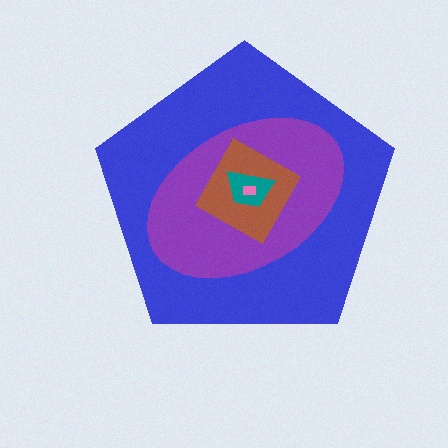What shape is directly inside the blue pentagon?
The purple ellipse.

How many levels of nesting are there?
5.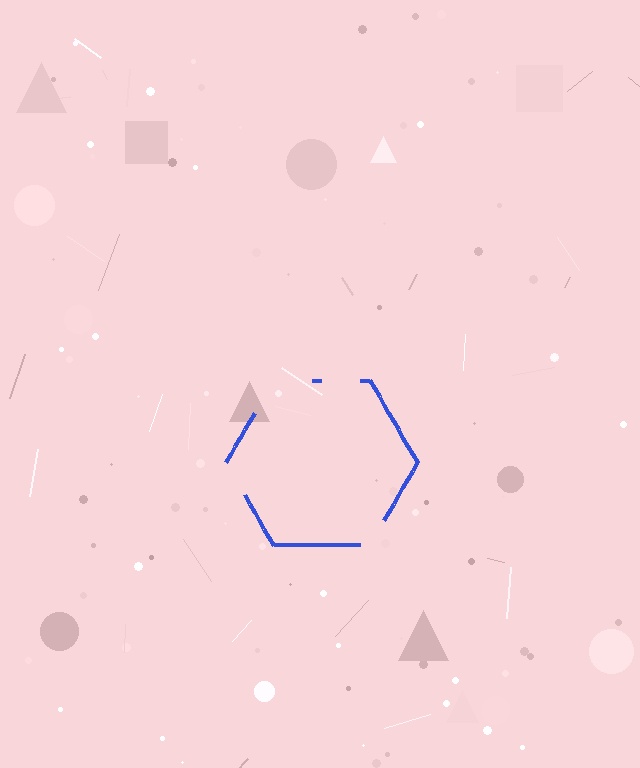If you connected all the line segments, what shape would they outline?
They would outline a hexagon.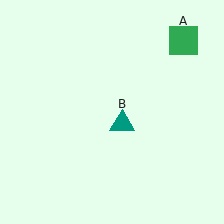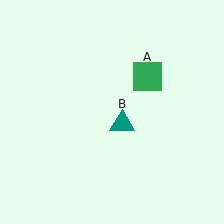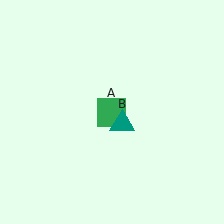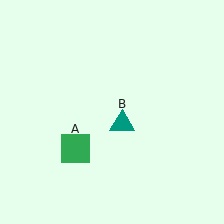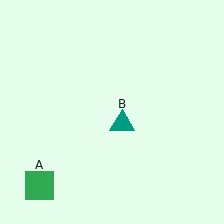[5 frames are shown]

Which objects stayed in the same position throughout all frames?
Teal triangle (object B) remained stationary.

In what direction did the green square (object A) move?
The green square (object A) moved down and to the left.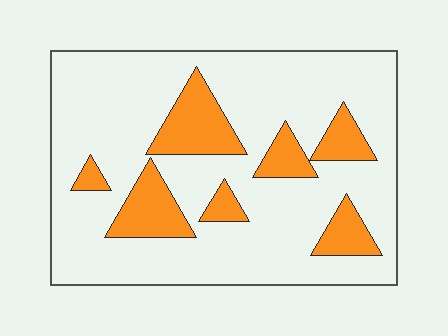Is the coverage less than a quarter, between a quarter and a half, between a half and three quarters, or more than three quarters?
Less than a quarter.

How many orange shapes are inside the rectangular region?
7.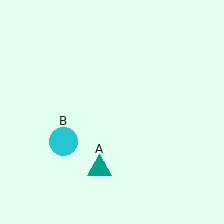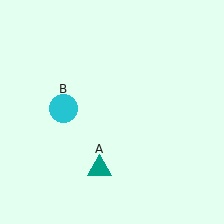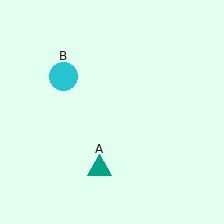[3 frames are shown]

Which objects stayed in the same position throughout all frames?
Teal triangle (object A) remained stationary.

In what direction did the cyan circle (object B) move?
The cyan circle (object B) moved up.